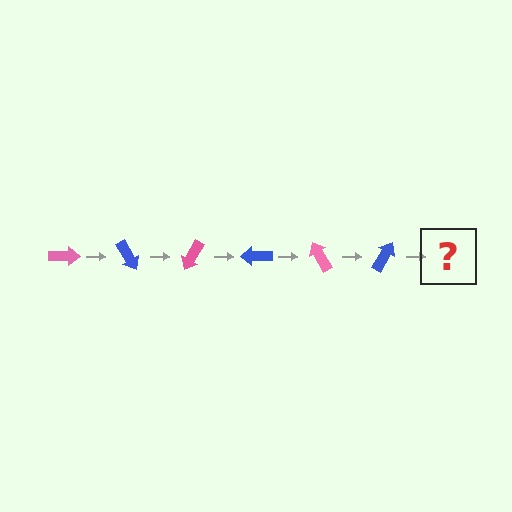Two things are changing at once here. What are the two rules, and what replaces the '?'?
The two rules are that it rotates 60 degrees each step and the color cycles through pink and blue. The '?' should be a pink arrow, rotated 360 degrees from the start.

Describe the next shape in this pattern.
It should be a pink arrow, rotated 360 degrees from the start.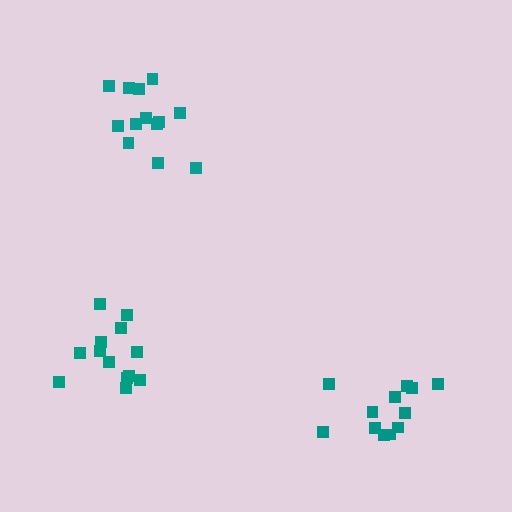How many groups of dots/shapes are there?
There are 3 groups.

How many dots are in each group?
Group 1: 13 dots, Group 2: 13 dots, Group 3: 12 dots (38 total).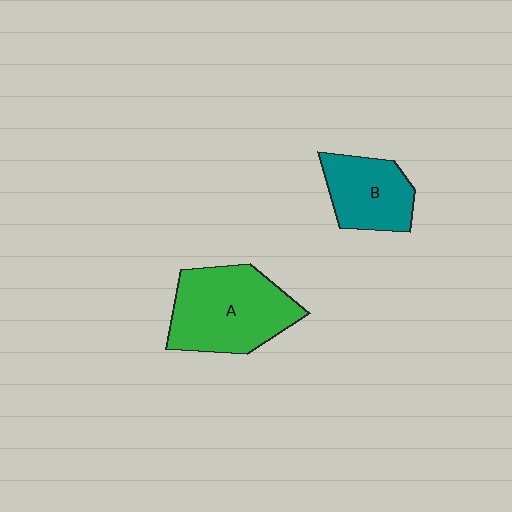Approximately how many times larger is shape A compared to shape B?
Approximately 1.6 times.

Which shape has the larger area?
Shape A (green).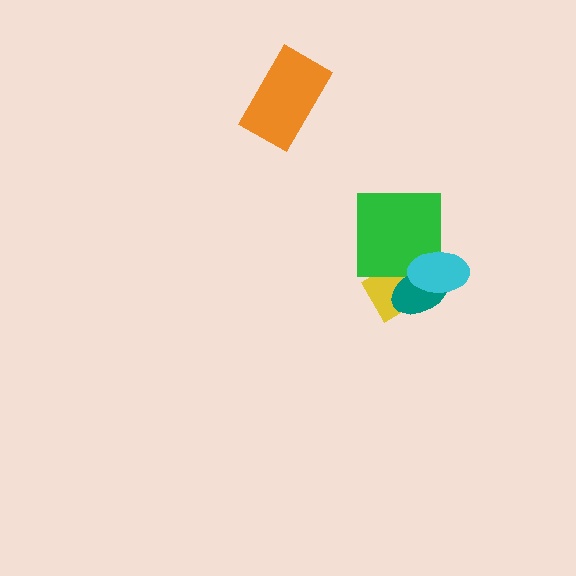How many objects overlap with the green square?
3 objects overlap with the green square.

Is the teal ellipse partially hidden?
Yes, it is partially covered by another shape.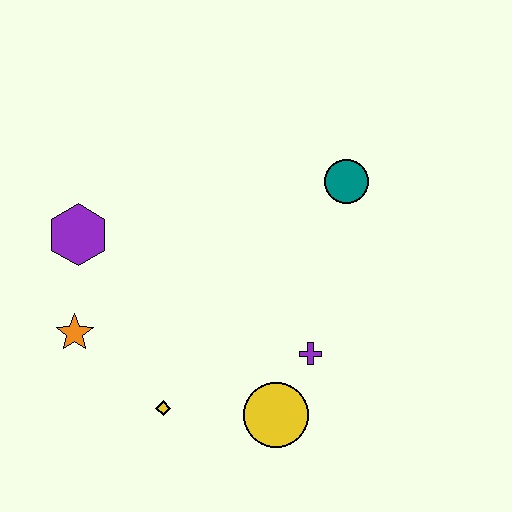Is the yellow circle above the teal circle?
No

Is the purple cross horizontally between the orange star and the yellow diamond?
No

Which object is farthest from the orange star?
The teal circle is farthest from the orange star.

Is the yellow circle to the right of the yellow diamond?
Yes